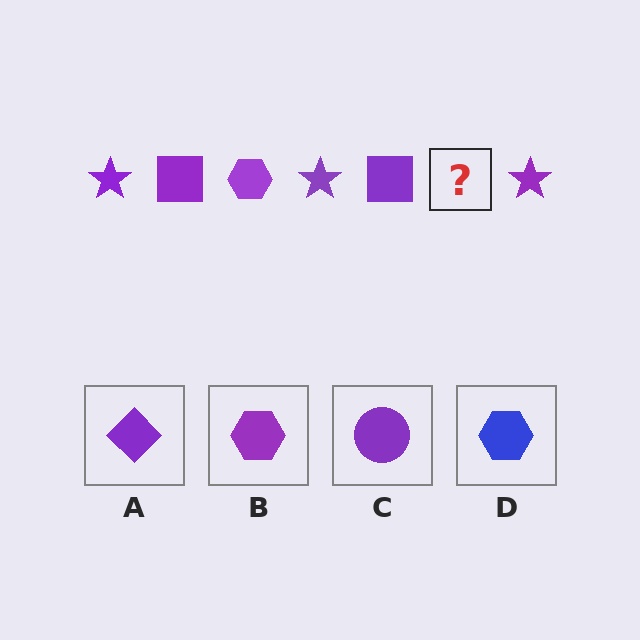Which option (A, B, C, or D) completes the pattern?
B.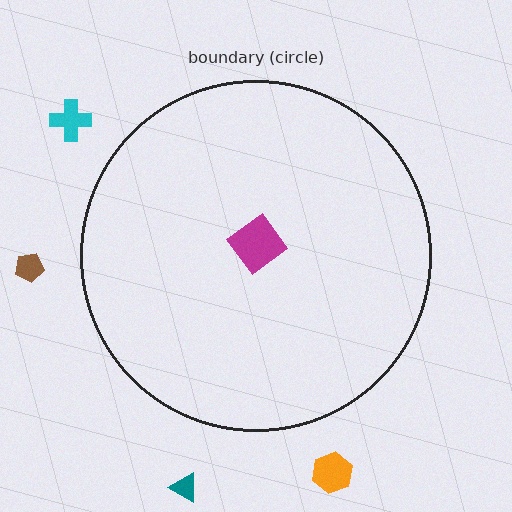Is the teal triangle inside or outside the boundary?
Outside.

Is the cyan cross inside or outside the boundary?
Outside.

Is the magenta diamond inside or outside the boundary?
Inside.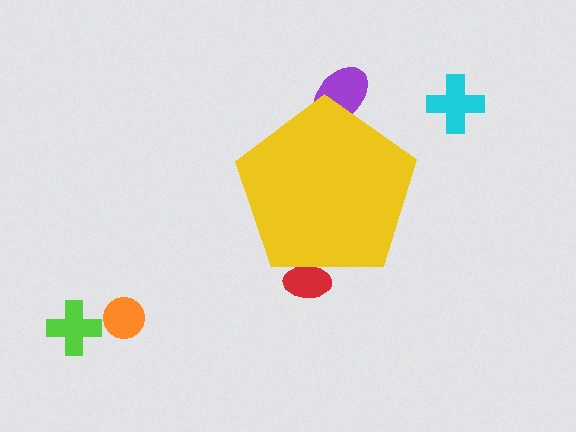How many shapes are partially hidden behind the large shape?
2 shapes are partially hidden.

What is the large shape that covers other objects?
A yellow pentagon.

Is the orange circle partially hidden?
No, the orange circle is fully visible.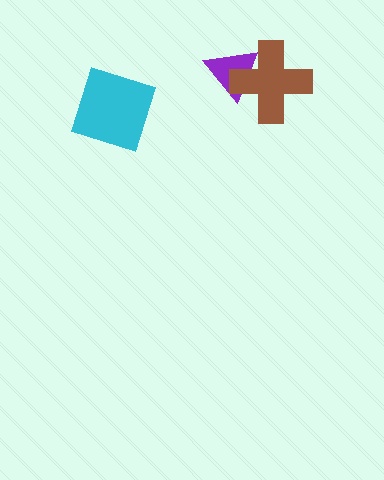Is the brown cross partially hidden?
No, no other shape covers it.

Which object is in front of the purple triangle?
The brown cross is in front of the purple triangle.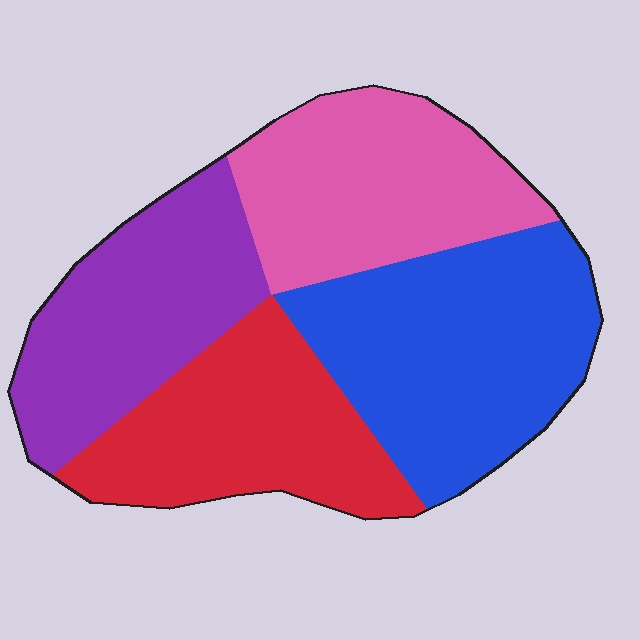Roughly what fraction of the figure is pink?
Pink takes up less than a quarter of the figure.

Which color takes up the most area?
Blue, at roughly 30%.